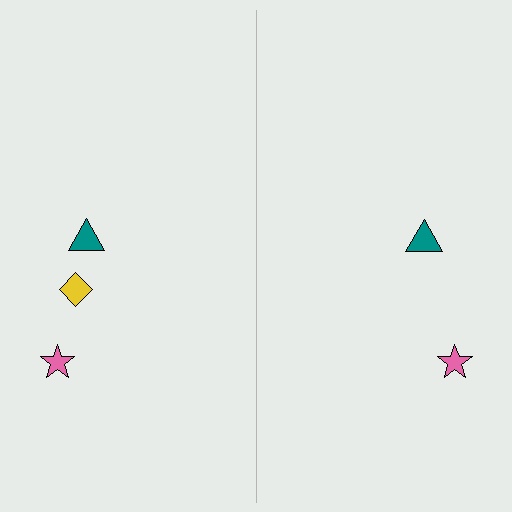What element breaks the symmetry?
A yellow diamond is missing from the right side.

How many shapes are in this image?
There are 5 shapes in this image.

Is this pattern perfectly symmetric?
No, the pattern is not perfectly symmetric. A yellow diamond is missing from the right side.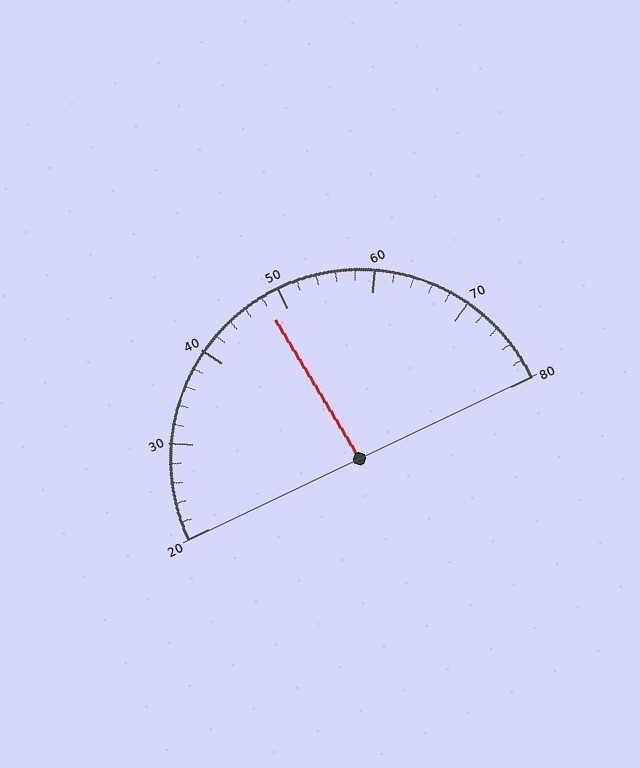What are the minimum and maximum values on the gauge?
The gauge ranges from 20 to 80.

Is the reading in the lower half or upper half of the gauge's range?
The reading is in the lower half of the range (20 to 80).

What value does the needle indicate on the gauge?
The needle indicates approximately 48.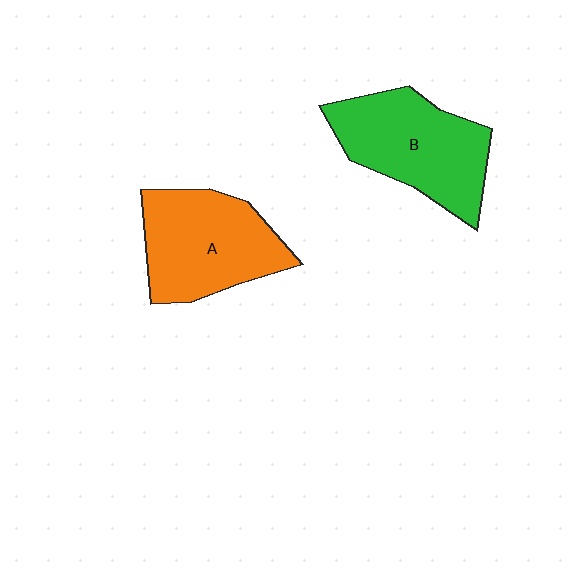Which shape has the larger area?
Shape B (green).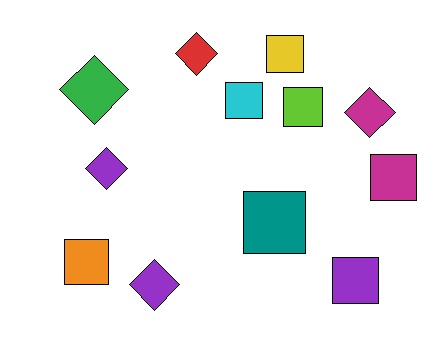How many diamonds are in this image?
There are 5 diamonds.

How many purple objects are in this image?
There are 3 purple objects.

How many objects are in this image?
There are 12 objects.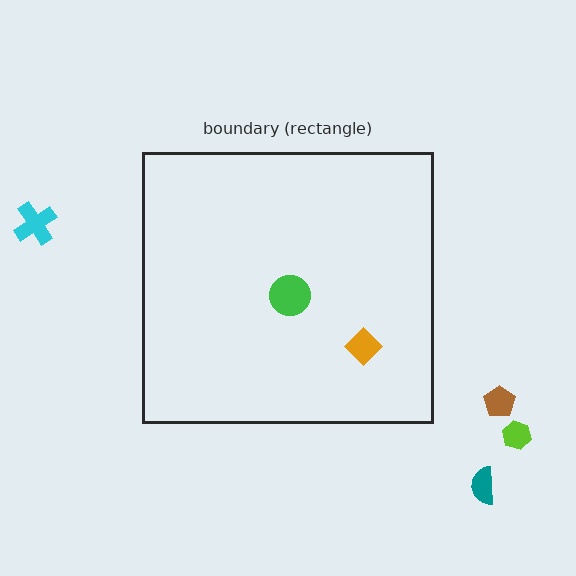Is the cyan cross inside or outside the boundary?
Outside.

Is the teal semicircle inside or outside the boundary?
Outside.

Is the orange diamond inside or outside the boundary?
Inside.